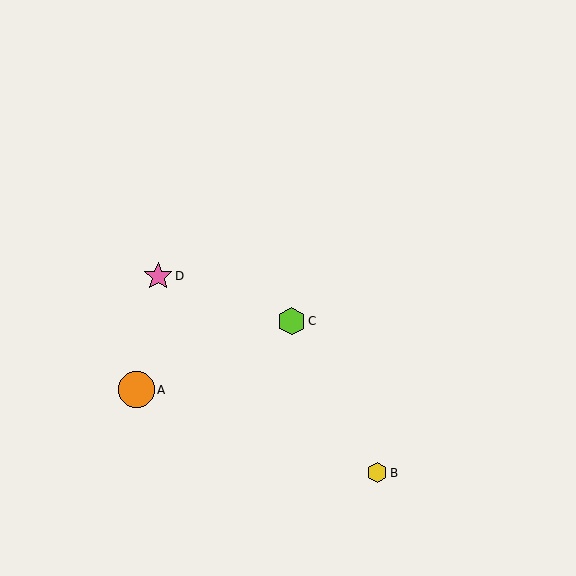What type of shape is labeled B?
Shape B is a yellow hexagon.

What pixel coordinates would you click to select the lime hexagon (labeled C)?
Click at (292, 321) to select the lime hexagon C.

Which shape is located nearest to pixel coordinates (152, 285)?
The pink star (labeled D) at (158, 276) is nearest to that location.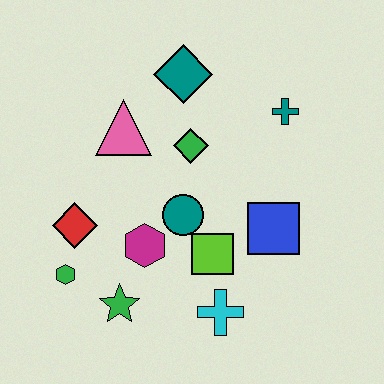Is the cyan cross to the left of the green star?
No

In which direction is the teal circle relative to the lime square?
The teal circle is above the lime square.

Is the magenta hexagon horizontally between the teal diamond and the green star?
Yes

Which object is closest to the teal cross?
The green diamond is closest to the teal cross.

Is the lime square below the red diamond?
Yes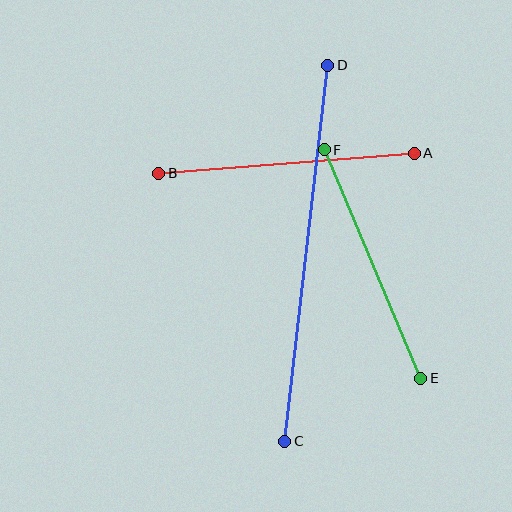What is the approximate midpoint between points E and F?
The midpoint is at approximately (372, 264) pixels.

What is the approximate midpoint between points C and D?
The midpoint is at approximately (306, 253) pixels.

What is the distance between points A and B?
The distance is approximately 256 pixels.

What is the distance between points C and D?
The distance is approximately 379 pixels.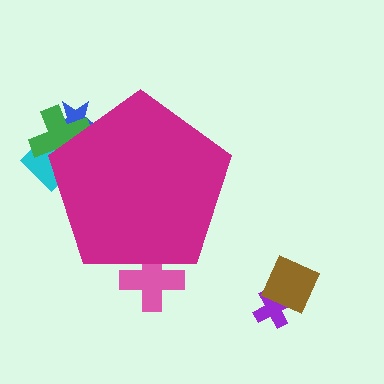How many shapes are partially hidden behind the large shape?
4 shapes are partially hidden.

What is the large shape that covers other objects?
A magenta pentagon.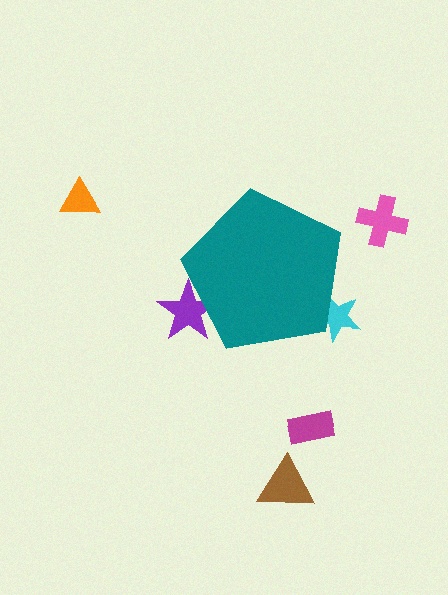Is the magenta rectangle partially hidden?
No, the magenta rectangle is fully visible.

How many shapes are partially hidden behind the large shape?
2 shapes are partially hidden.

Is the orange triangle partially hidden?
No, the orange triangle is fully visible.